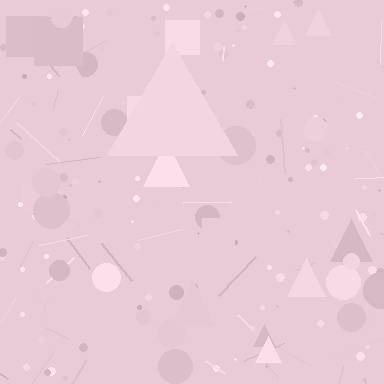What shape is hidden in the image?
A triangle is hidden in the image.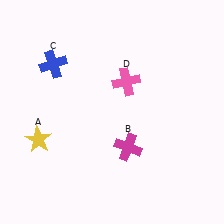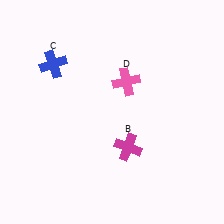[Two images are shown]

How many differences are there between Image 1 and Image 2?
There is 1 difference between the two images.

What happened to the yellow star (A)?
The yellow star (A) was removed in Image 2. It was in the bottom-left area of Image 1.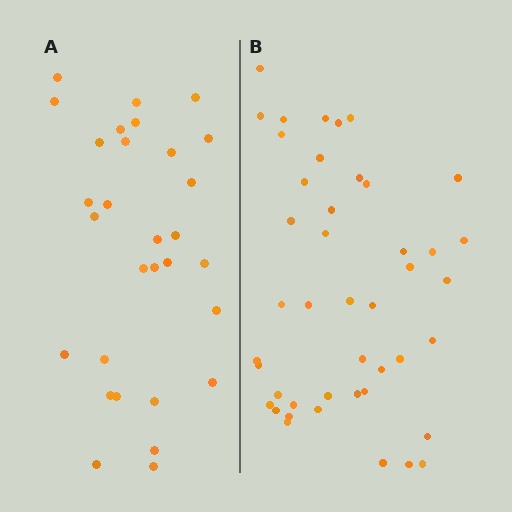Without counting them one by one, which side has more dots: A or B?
Region B (the right region) has more dots.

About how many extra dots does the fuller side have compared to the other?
Region B has approximately 15 more dots than region A.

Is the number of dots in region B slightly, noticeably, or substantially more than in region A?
Region B has substantially more. The ratio is roughly 1.5 to 1.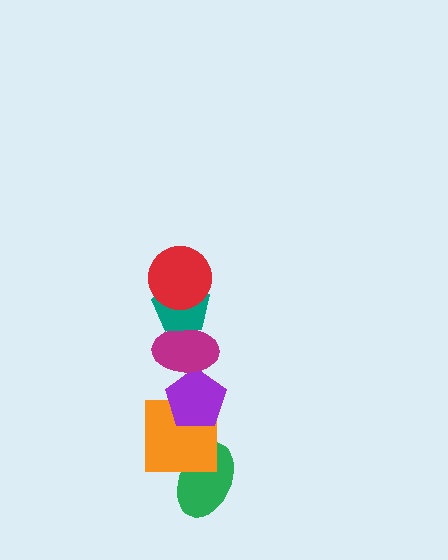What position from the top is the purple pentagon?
The purple pentagon is 4th from the top.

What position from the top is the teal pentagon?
The teal pentagon is 2nd from the top.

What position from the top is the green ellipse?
The green ellipse is 6th from the top.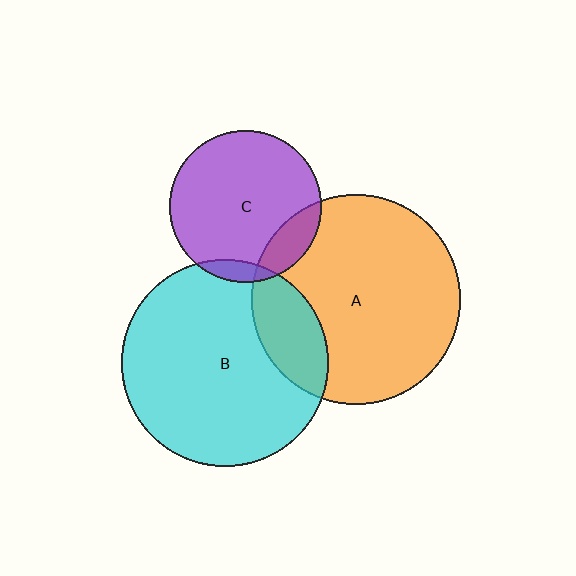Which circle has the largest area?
Circle A (orange).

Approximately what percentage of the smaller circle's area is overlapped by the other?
Approximately 5%.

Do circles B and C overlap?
Yes.